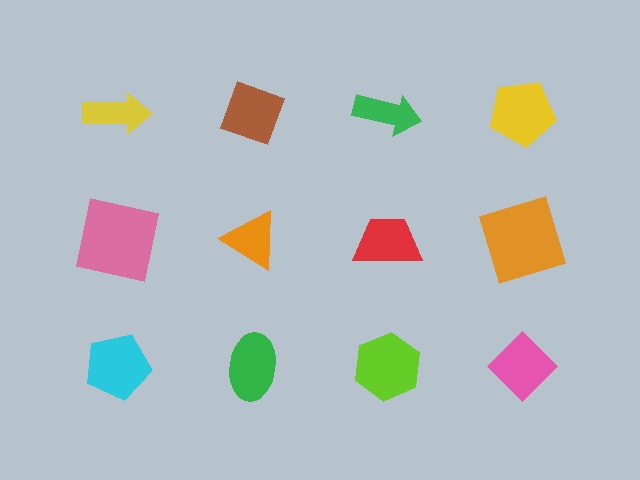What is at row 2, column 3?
A red trapezoid.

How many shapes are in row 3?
4 shapes.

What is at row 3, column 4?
A pink diamond.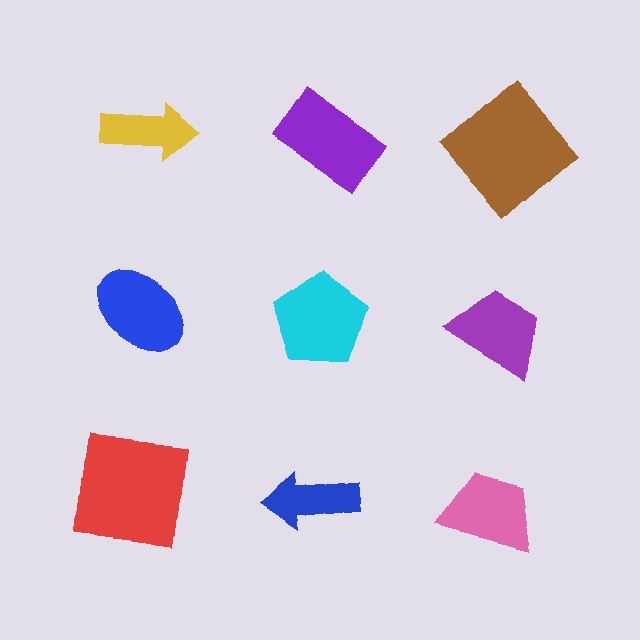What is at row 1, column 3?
A brown diamond.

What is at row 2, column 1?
A blue ellipse.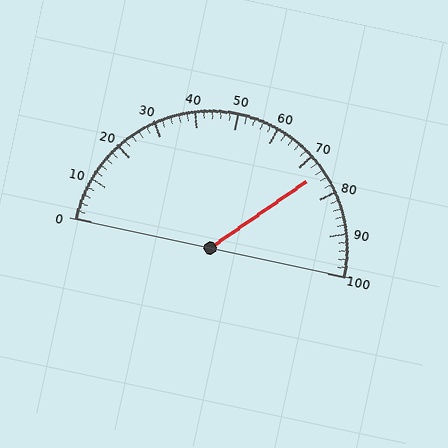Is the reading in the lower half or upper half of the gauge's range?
The reading is in the upper half of the range (0 to 100).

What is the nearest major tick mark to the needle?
The nearest major tick mark is 70.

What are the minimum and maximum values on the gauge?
The gauge ranges from 0 to 100.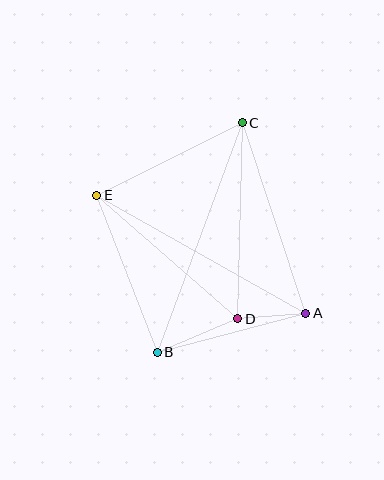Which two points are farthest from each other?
Points B and C are farthest from each other.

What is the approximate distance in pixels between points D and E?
The distance between D and E is approximately 187 pixels.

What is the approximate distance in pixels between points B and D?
The distance between B and D is approximately 87 pixels.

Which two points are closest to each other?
Points A and D are closest to each other.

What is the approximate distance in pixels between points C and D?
The distance between C and D is approximately 196 pixels.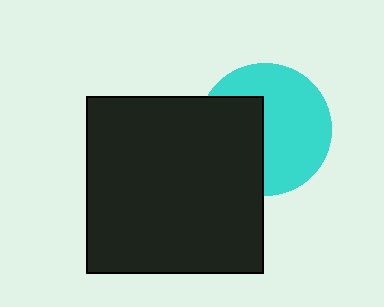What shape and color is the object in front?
The object in front is a black square.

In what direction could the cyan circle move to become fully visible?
The cyan circle could move right. That would shift it out from behind the black square entirely.